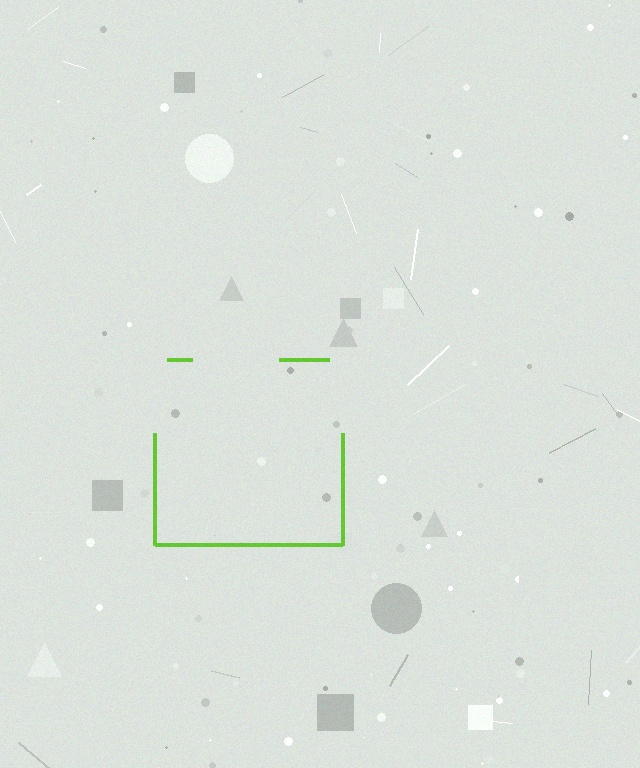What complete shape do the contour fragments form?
The contour fragments form a square.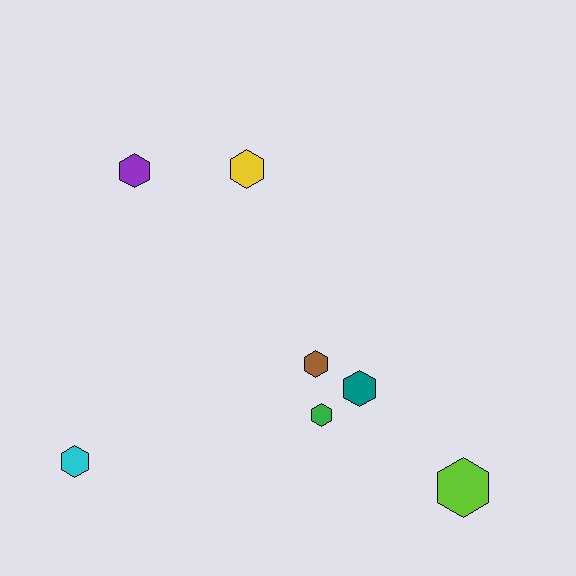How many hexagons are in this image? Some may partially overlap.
There are 7 hexagons.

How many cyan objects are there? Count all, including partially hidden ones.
There is 1 cyan object.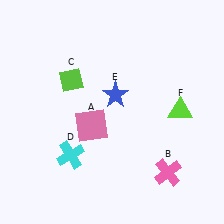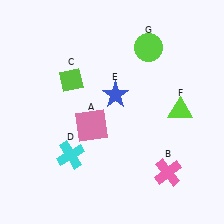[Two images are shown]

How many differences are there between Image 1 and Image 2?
There is 1 difference between the two images.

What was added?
A lime circle (G) was added in Image 2.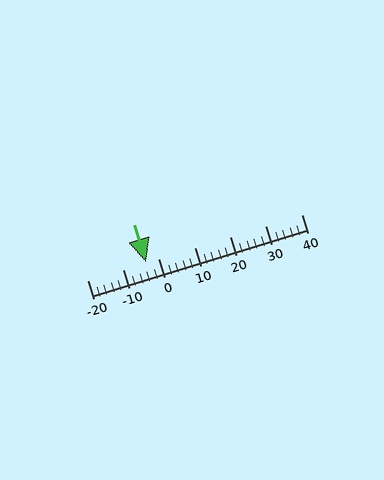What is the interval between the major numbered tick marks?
The major tick marks are spaced 10 units apart.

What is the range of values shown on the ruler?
The ruler shows values from -20 to 40.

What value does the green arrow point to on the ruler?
The green arrow points to approximately -3.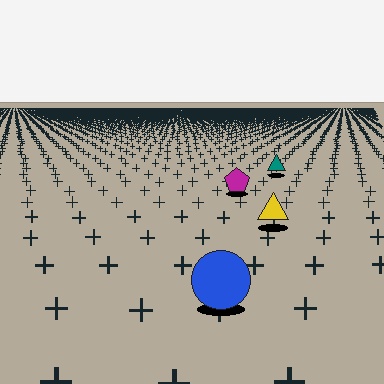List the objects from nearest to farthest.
From nearest to farthest: the blue circle, the yellow triangle, the magenta pentagon, the teal triangle.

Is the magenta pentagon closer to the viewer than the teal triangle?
Yes. The magenta pentagon is closer — you can tell from the texture gradient: the ground texture is coarser near it.